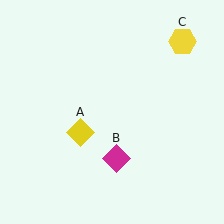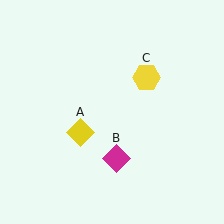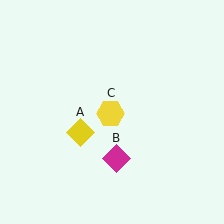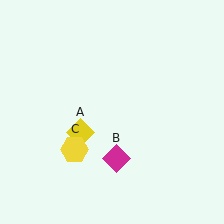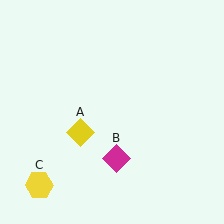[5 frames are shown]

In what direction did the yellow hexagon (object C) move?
The yellow hexagon (object C) moved down and to the left.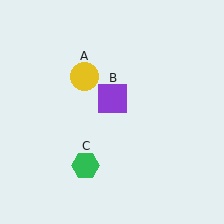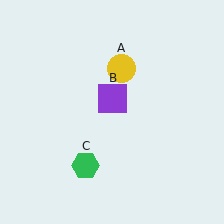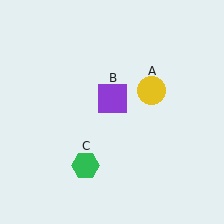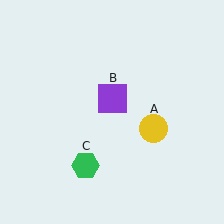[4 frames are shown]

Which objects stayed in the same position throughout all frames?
Purple square (object B) and green hexagon (object C) remained stationary.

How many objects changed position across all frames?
1 object changed position: yellow circle (object A).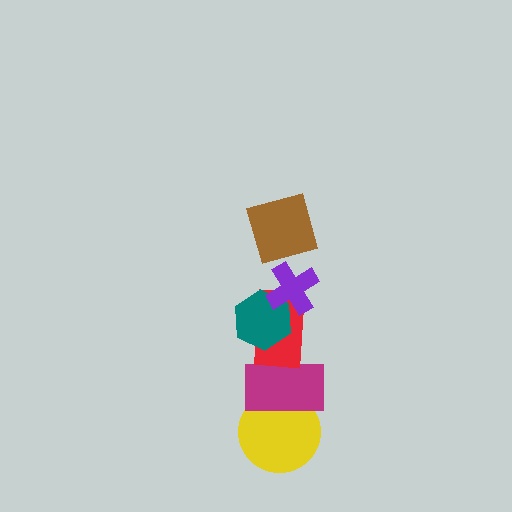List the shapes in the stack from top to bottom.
From top to bottom: the brown square, the purple cross, the teal hexagon, the red rectangle, the magenta rectangle, the yellow circle.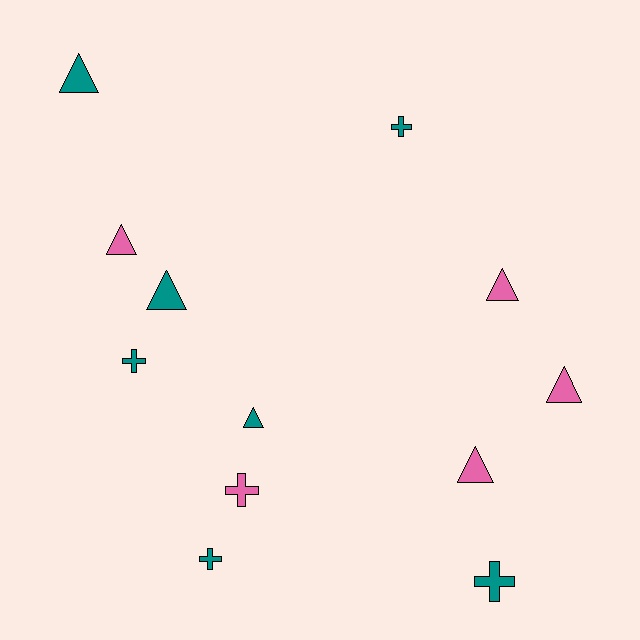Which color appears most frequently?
Teal, with 7 objects.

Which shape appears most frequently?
Triangle, with 7 objects.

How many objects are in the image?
There are 12 objects.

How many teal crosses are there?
There are 4 teal crosses.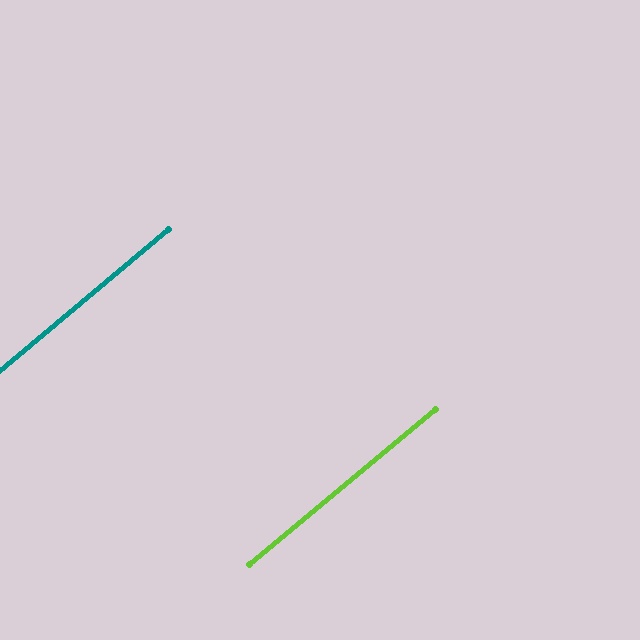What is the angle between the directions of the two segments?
Approximately 0 degrees.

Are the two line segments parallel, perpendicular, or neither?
Parallel — their directions differ by only 0.2°.